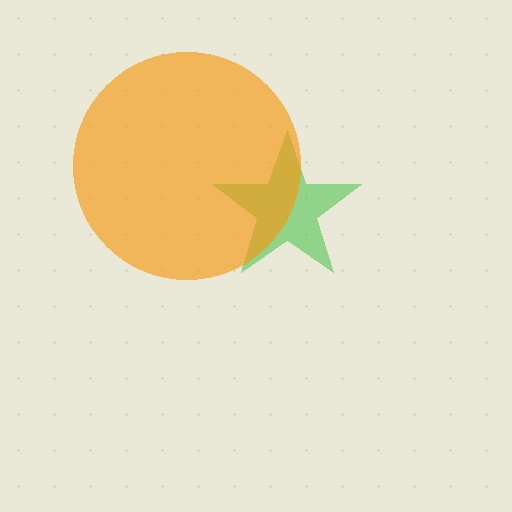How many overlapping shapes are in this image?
There are 2 overlapping shapes in the image.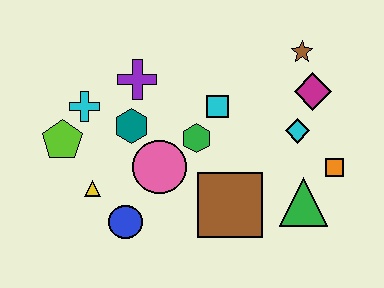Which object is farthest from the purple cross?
The orange square is farthest from the purple cross.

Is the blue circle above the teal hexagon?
No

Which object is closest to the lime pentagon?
The cyan cross is closest to the lime pentagon.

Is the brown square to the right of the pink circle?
Yes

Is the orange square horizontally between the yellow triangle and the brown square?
No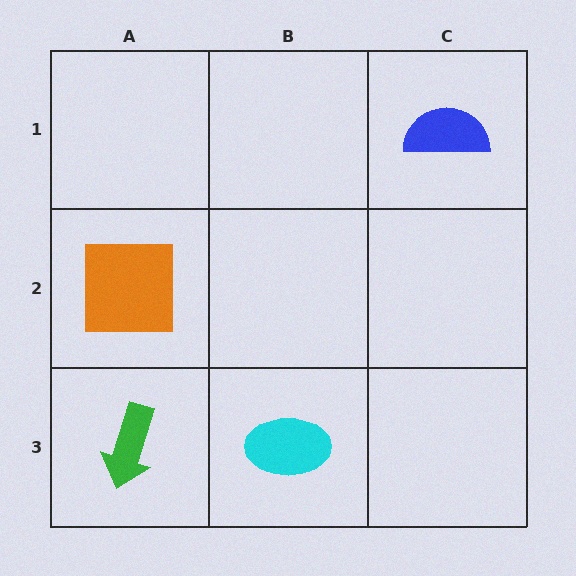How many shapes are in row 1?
1 shape.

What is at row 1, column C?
A blue semicircle.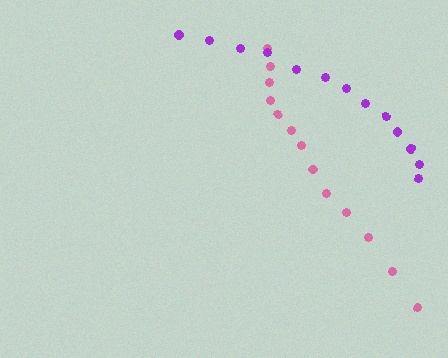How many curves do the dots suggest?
There are 2 distinct paths.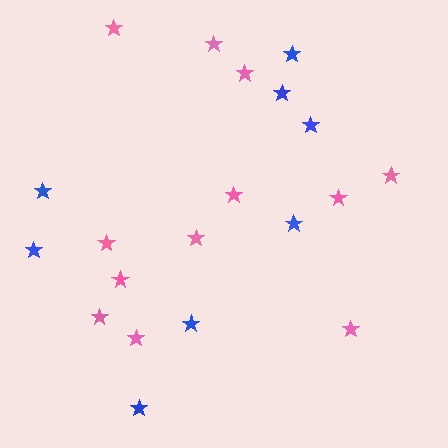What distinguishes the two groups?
There are 2 groups: one group of blue stars (8) and one group of pink stars (12).